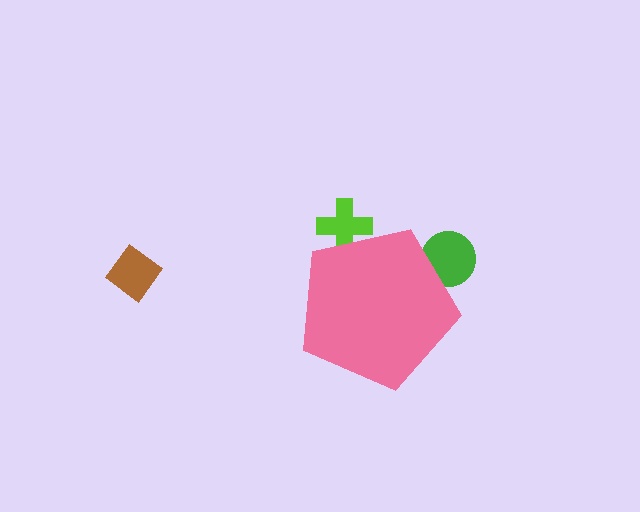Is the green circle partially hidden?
Yes, the green circle is partially hidden behind the pink pentagon.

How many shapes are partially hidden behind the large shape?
2 shapes are partially hidden.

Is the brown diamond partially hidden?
No, the brown diamond is fully visible.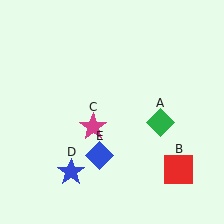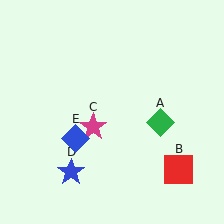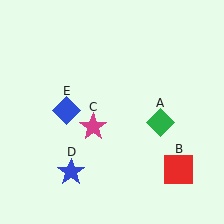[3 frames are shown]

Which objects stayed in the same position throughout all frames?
Green diamond (object A) and red square (object B) and magenta star (object C) and blue star (object D) remained stationary.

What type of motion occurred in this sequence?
The blue diamond (object E) rotated clockwise around the center of the scene.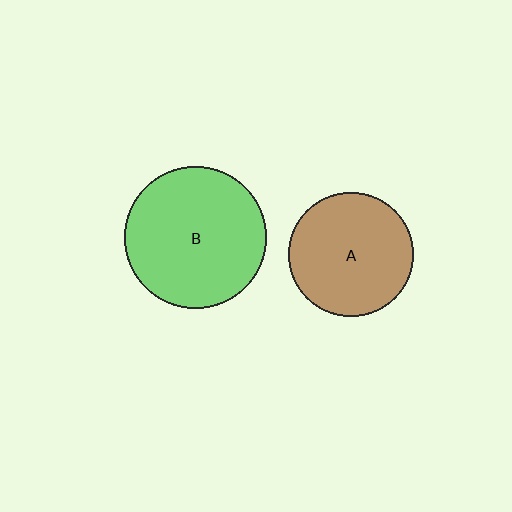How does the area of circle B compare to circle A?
Approximately 1.3 times.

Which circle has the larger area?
Circle B (green).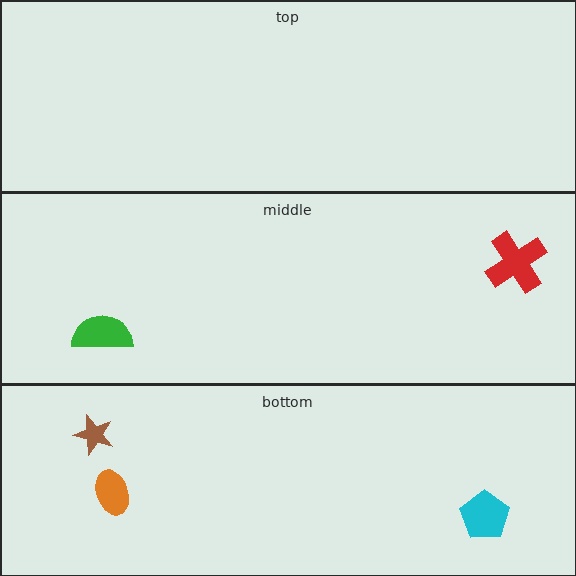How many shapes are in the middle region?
2.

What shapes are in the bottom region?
The orange ellipse, the brown star, the cyan pentagon.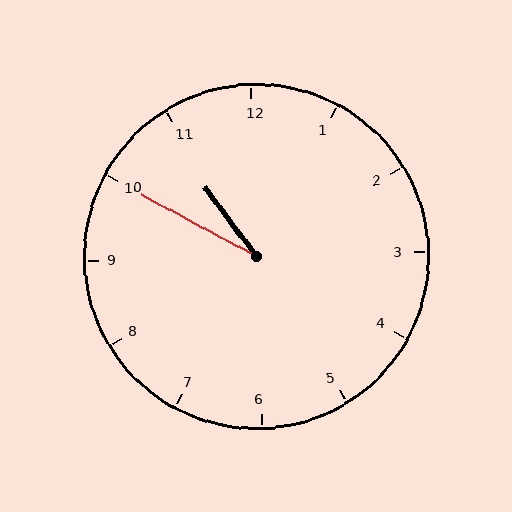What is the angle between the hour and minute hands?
Approximately 25 degrees.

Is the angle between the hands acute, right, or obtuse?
It is acute.